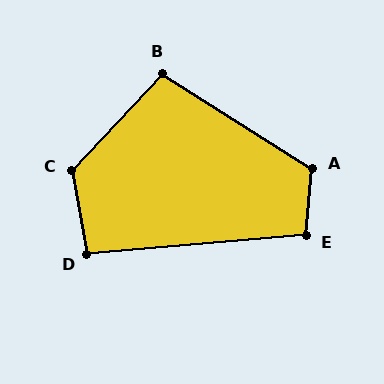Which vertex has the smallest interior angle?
D, at approximately 95 degrees.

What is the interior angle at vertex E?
Approximately 100 degrees (obtuse).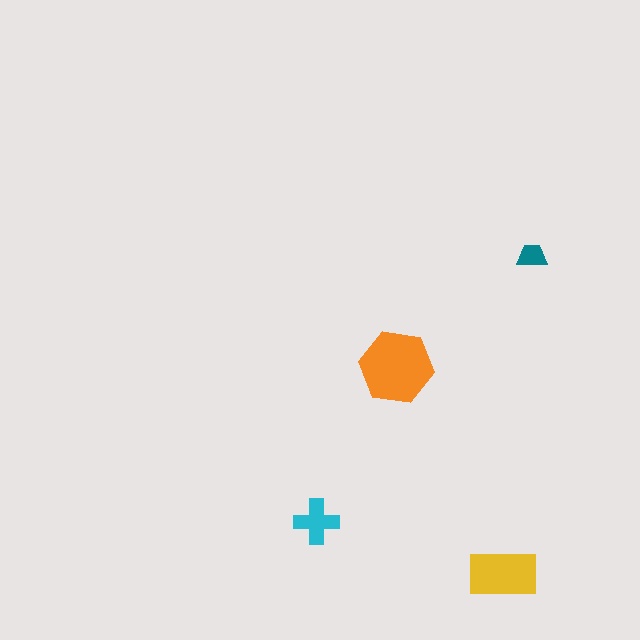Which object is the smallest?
The teal trapezoid.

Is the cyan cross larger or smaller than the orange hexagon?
Smaller.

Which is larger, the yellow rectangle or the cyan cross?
The yellow rectangle.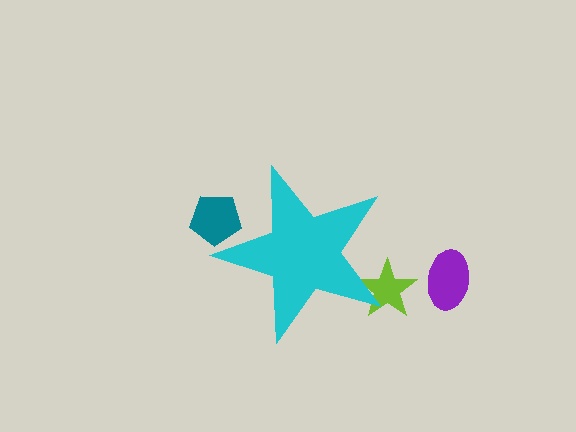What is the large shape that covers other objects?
A cyan star.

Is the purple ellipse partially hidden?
No, the purple ellipse is fully visible.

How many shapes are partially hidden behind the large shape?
2 shapes are partially hidden.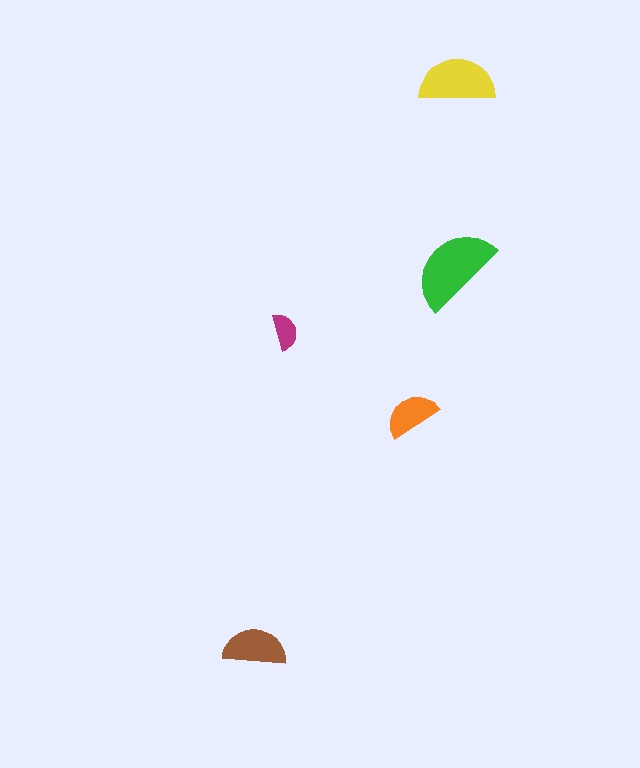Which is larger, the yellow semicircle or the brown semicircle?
The yellow one.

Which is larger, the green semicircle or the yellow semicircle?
The green one.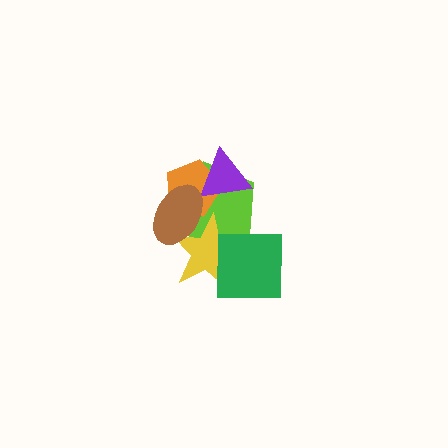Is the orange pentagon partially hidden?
Yes, it is partially covered by another shape.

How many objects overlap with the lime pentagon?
5 objects overlap with the lime pentagon.